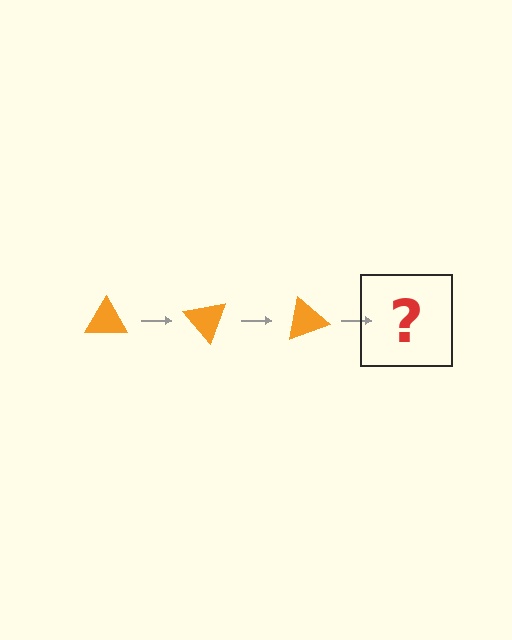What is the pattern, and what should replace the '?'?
The pattern is that the triangle rotates 50 degrees each step. The '?' should be an orange triangle rotated 150 degrees.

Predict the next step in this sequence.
The next step is an orange triangle rotated 150 degrees.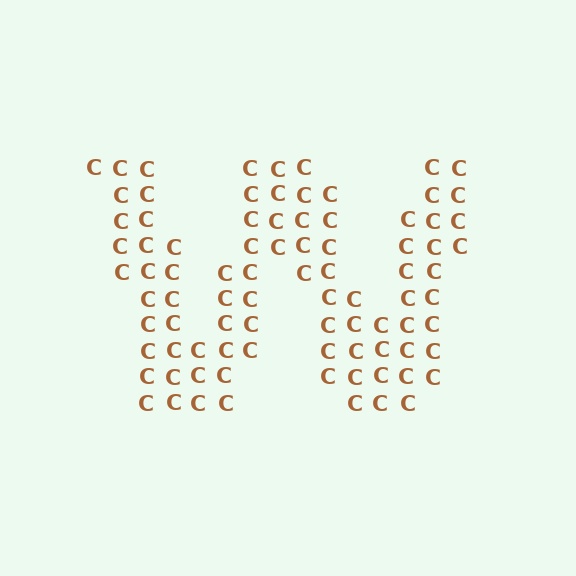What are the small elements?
The small elements are letter C's.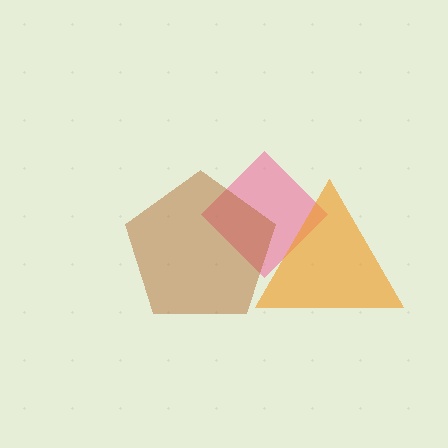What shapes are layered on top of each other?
The layered shapes are: a pink diamond, a brown pentagon, an orange triangle.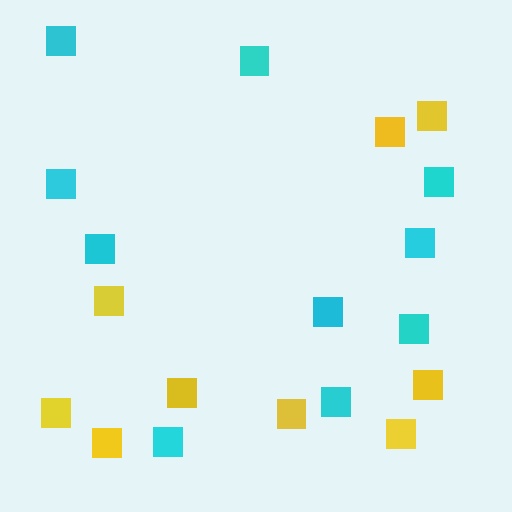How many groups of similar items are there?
There are 2 groups: one group of cyan squares (10) and one group of yellow squares (9).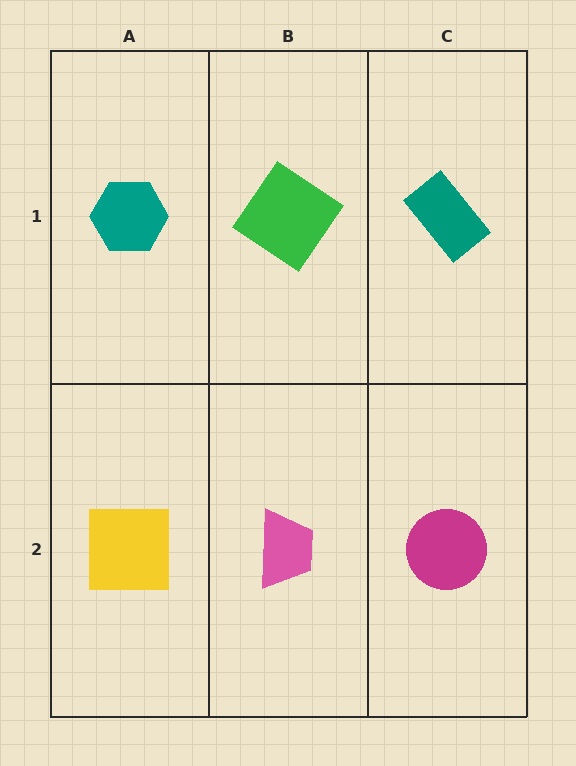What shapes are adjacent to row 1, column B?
A pink trapezoid (row 2, column B), a teal hexagon (row 1, column A), a teal rectangle (row 1, column C).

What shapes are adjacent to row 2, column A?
A teal hexagon (row 1, column A), a pink trapezoid (row 2, column B).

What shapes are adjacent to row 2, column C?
A teal rectangle (row 1, column C), a pink trapezoid (row 2, column B).